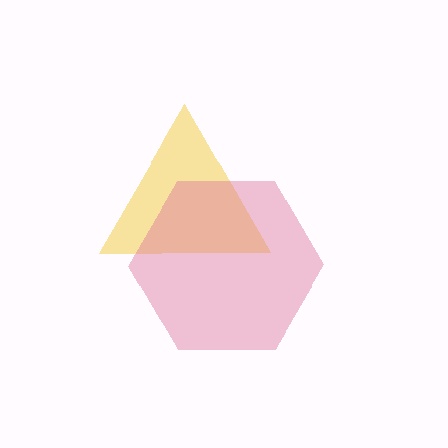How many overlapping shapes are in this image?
There are 2 overlapping shapes in the image.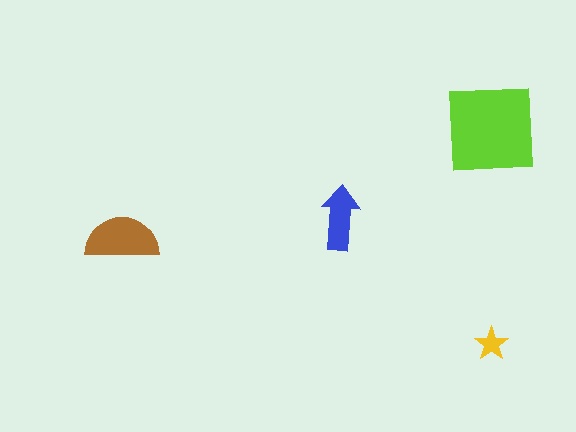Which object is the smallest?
The yellow star.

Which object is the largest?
The lime square.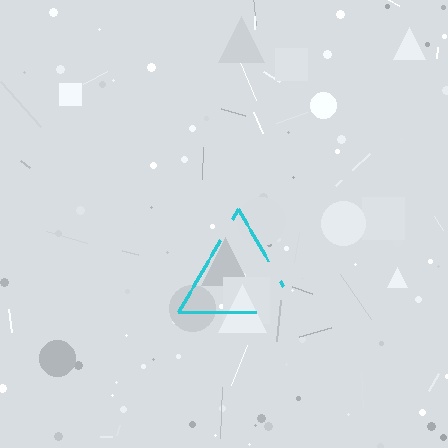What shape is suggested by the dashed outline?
The dashed outline suggests a triangle.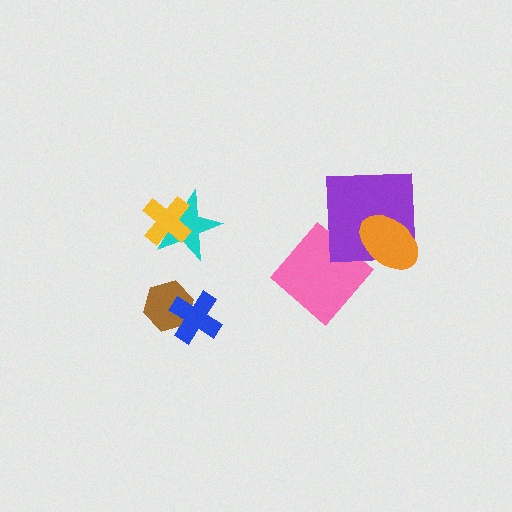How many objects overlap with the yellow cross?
1 object overlaps with the yellow cross.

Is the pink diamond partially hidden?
No, no other shape covers it.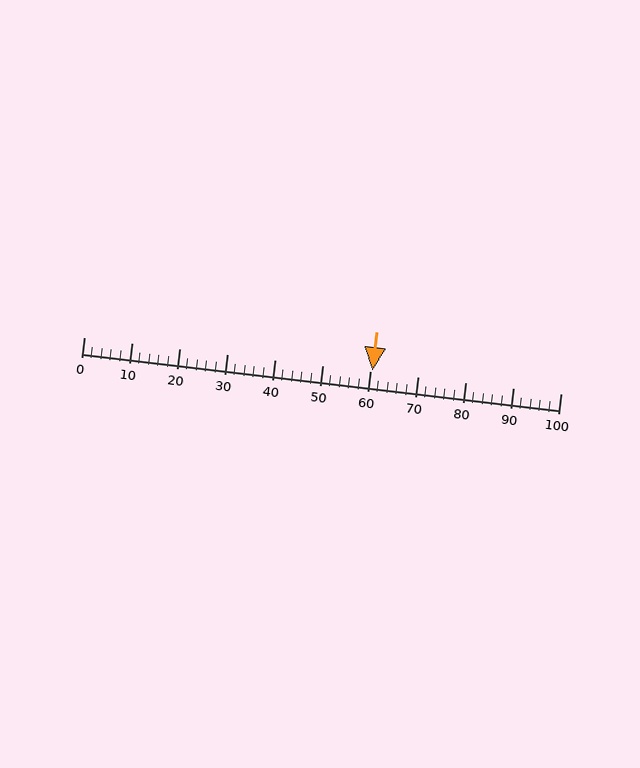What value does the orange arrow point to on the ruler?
The orange arrow points to approximately 60.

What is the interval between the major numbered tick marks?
The major tick marks are spaced 10 units apart.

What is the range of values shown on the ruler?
The ruler shows values from 0 to 100.